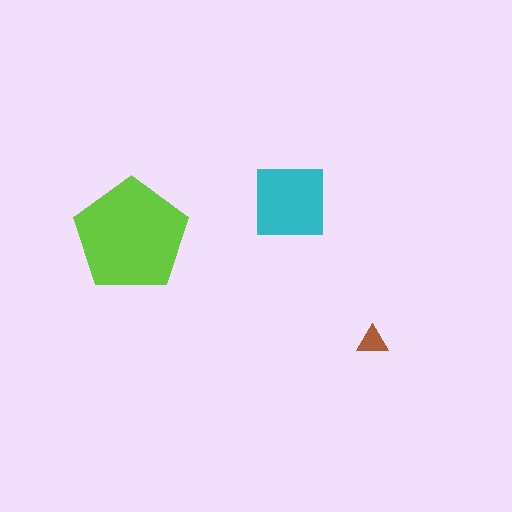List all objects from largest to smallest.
The lime pentagon, the cyan square, the brown triangle.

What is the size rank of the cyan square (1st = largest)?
2nd.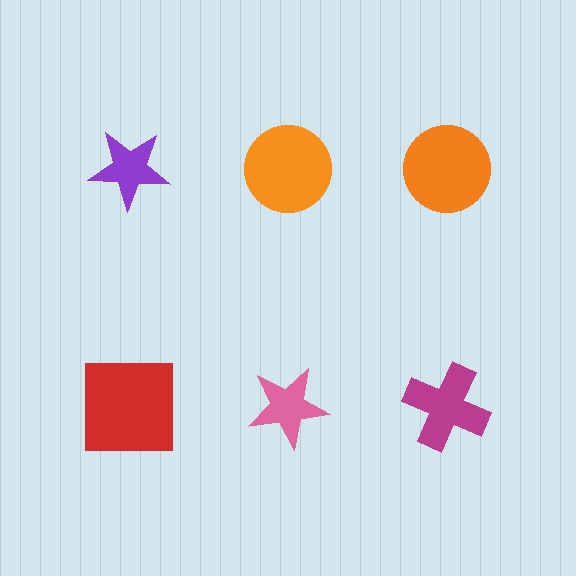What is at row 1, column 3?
An orange circle.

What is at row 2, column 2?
A pink star.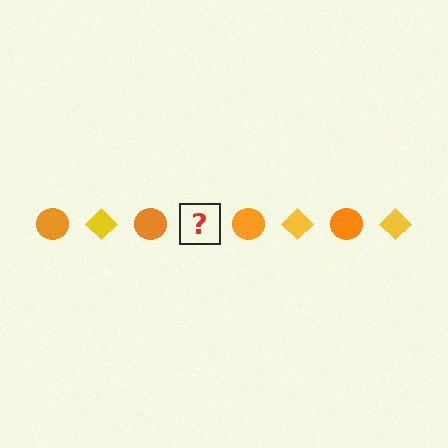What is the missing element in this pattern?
The missing element is a yellow diamond.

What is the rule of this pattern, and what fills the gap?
The rule is that the pattern alternates between orange circle and yellow diamond. The gap should be filled with a yellow diamond.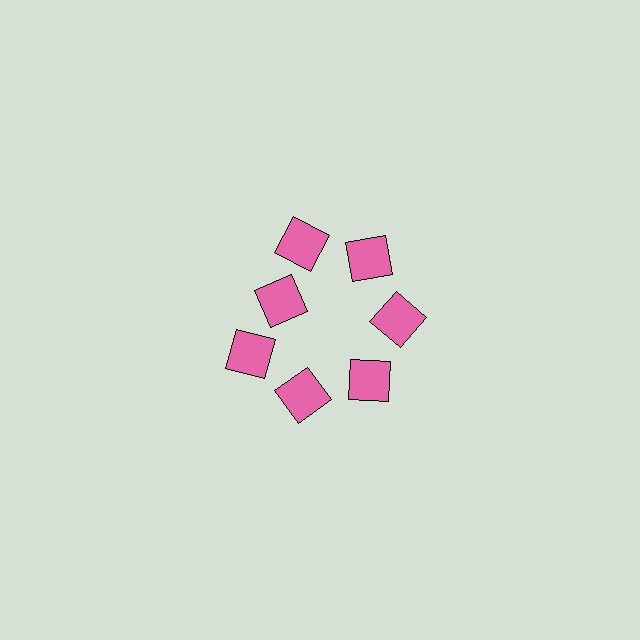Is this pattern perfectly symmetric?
No. The 7 pink squares are arranged in a ring, but one element near the 10 o'clock position is pulled inward toward the center, breaking the 7-fold rotational symmetry.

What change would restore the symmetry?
The symmetry would be restored by moving it outward, back onto the ring so that all 7 squares sit at equal angles and equal distance from the center.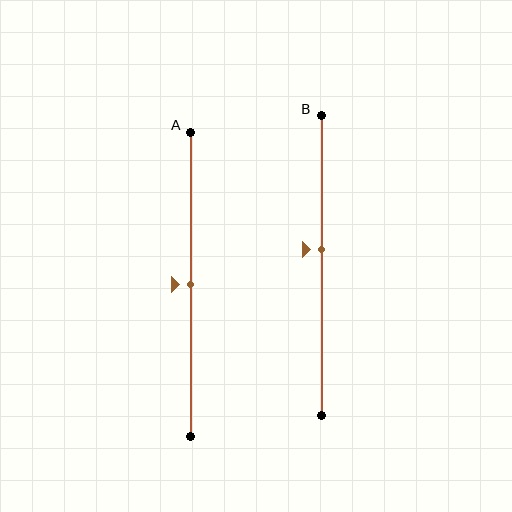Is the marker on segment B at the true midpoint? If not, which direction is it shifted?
No, the marker on segment B is shifted upward by about 5% of the segment length.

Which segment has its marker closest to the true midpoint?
Segment A has its marker closest to the true midpoint.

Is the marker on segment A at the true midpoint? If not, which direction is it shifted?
Yes, the marker on segment A is at the true midpoint.